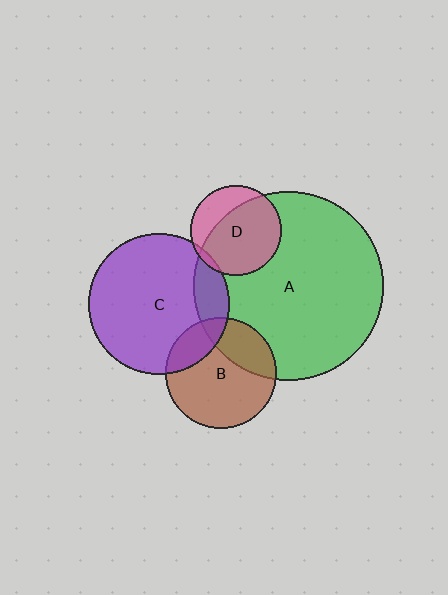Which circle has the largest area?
Circle A (green).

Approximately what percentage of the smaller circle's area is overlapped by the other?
Approximately 5%.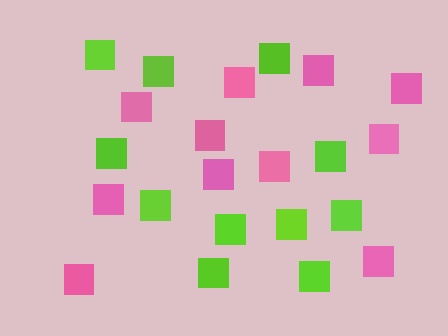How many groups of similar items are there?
There are 2 groups: one group of lime squares (11) and one group of pink squares (11).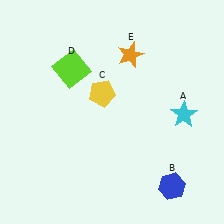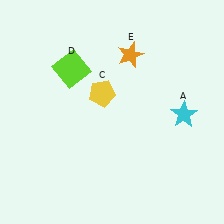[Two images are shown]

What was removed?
The blue hexagon (B) was removed in Image 2.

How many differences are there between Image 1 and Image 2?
There is 1 difference between the two images.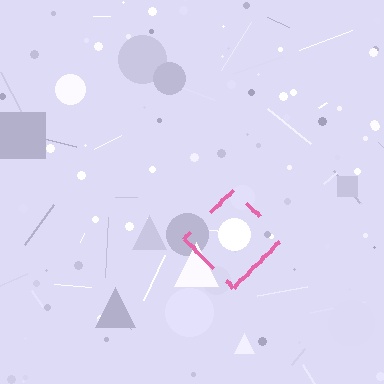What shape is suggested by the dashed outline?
The dashed outline suggests a diamond.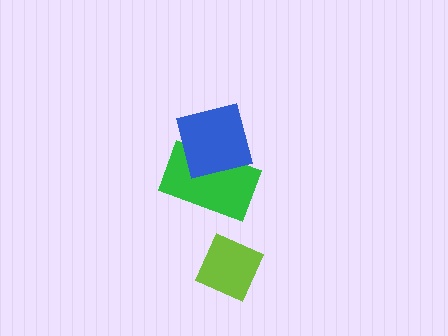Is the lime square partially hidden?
No, no other shape covers it.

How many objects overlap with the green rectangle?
1 object overlaps with the green rectangle.